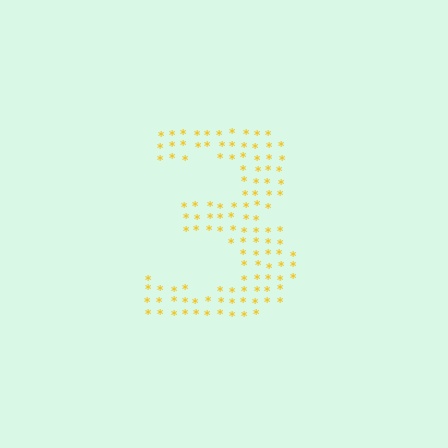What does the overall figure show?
The overall figure shows the digit 3.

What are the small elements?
The small elements are asterisks.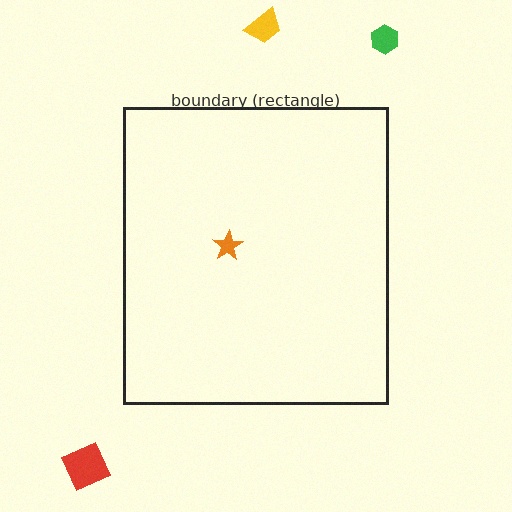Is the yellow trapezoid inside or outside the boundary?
Outside.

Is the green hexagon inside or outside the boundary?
Outside.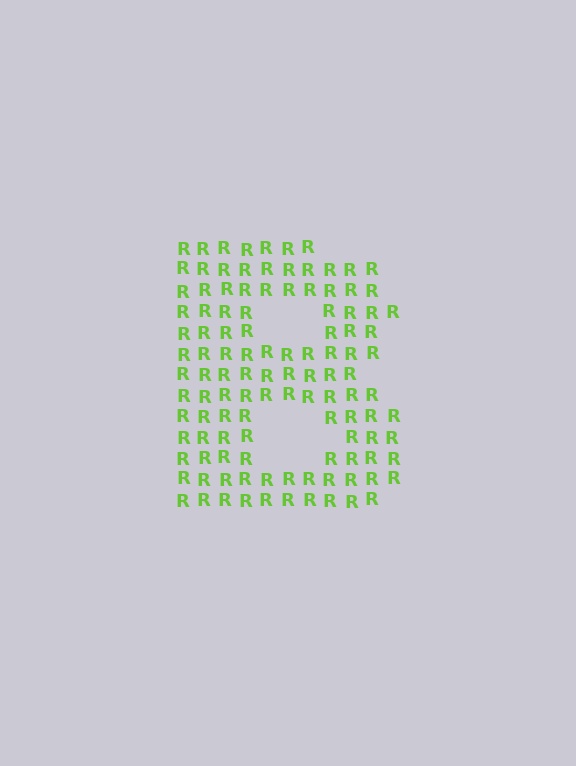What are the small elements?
The small elements are letter R's.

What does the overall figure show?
The overall figure shows the letter B.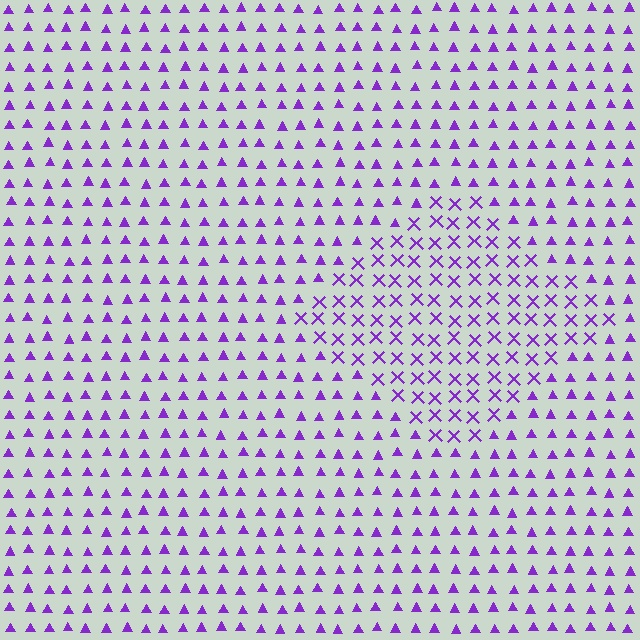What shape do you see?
I see a diamond.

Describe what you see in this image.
The image is filled with small purple elements arranged in a uniform grid. A diamond-shaped region contains X marks, while the surrounding area contains triangles. The boundary is defined purely by the change in element shape.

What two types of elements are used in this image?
The image uses X marks inside the diamond region and triangles outside it.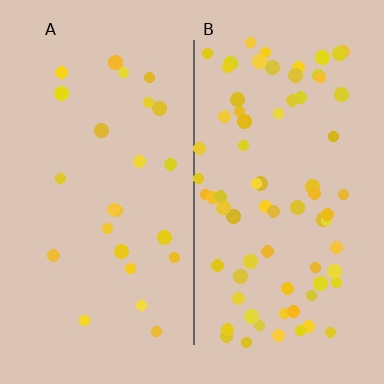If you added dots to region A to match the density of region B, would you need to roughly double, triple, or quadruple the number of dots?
Approximately triple.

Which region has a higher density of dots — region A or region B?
B (the right).